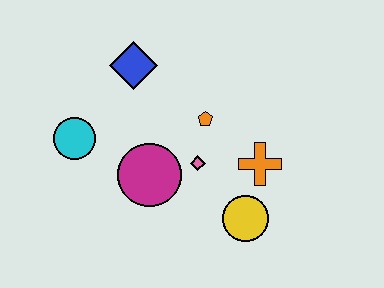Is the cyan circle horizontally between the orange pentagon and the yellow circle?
No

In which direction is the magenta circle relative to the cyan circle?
The magenta circle is to the right of the cyan circle.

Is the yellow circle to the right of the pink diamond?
Yes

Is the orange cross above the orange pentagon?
No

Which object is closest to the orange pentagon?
The pink diamond is closest to the orange pentagon.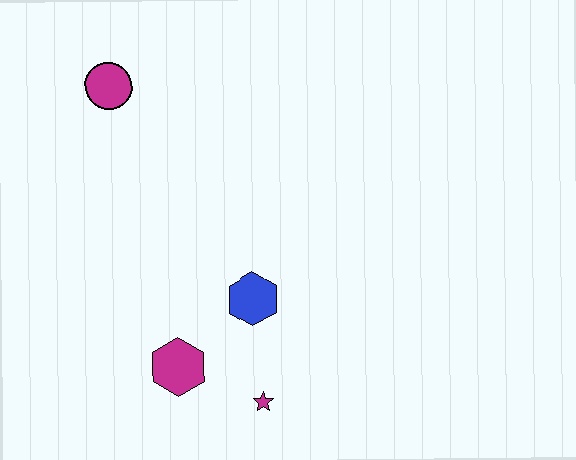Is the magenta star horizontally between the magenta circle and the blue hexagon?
No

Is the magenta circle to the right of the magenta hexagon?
No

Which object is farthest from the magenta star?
The magenta circle is farthest from the magenta star.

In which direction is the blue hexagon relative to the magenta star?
The blue hexagon is above the magenta star.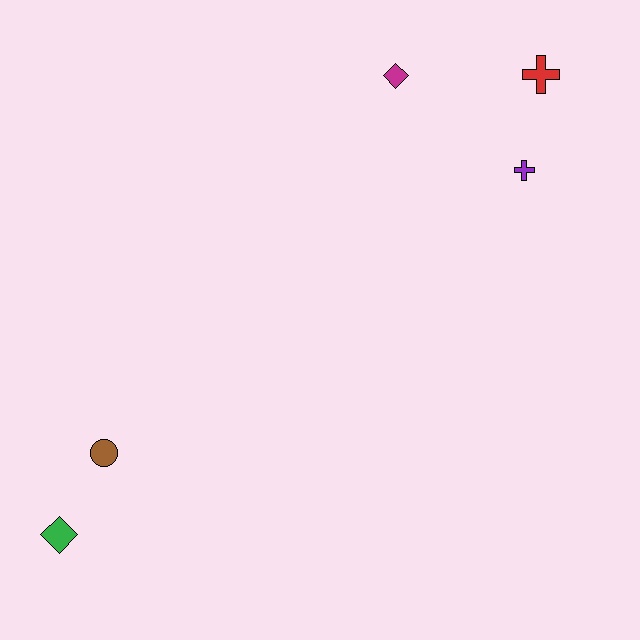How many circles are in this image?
There is 1 circle.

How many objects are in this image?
There are 5 objects.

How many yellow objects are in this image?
There are no yellow objects.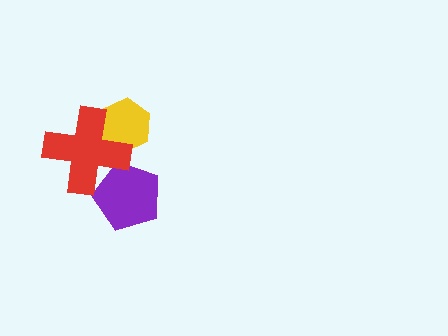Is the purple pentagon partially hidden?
Yes, it is partially covered by another shape.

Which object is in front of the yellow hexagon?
The red cross is in front of the yellow hexagon.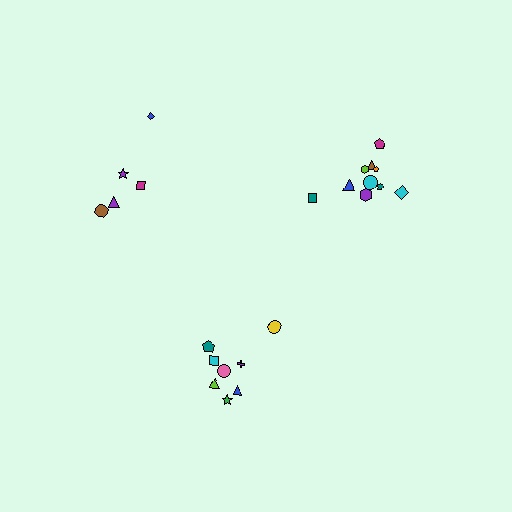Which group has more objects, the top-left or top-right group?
The top-right group.